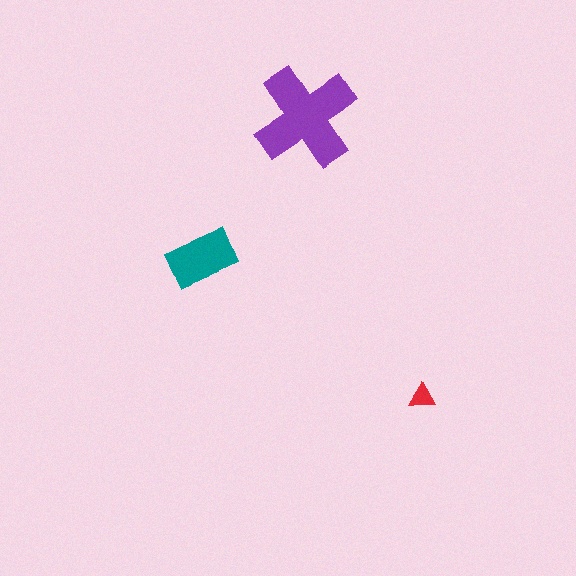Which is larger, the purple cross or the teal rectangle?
The purple cross.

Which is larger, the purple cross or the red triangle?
The purple cross.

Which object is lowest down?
The red triangle is bottommost.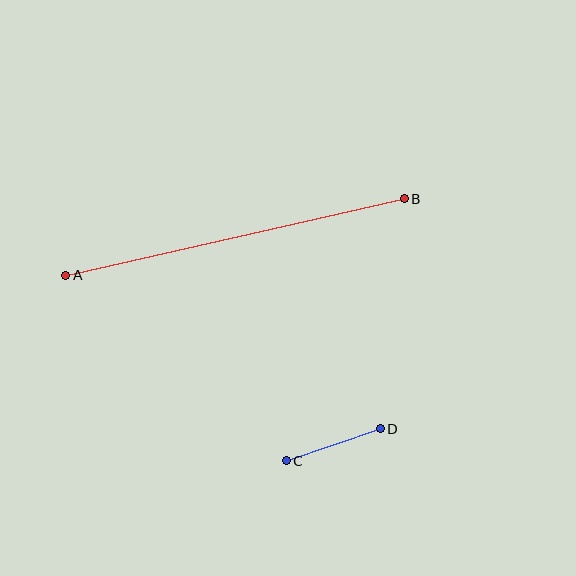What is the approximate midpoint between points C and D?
The midpoint is at approximately (333, 445) pixels.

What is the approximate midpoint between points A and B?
The midpoint is at approximately (235, 237) pixels.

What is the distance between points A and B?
The distance is approximately 347 pixels.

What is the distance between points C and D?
The distance is approximately 99 pixels.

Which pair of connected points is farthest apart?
Points A and B are farthest apart.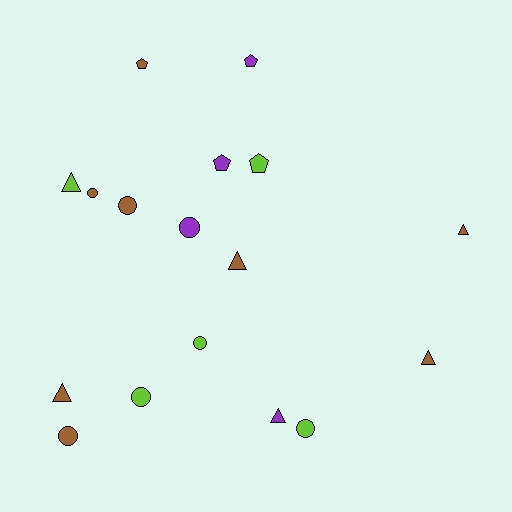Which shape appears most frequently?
Circle, with 7 objects.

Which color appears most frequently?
Brown, with 8 objects.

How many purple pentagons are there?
There are 2 purple pentagons.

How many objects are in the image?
There are 17 objects.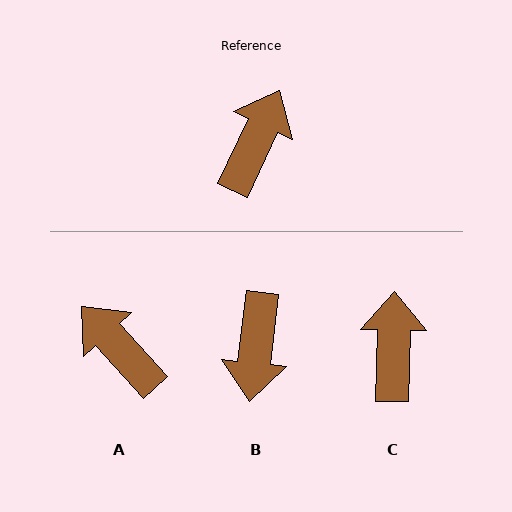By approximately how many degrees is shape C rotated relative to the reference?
Approximately 24 degrees counter-clockwise.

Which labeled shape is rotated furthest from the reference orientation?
B, about 162 degrees away.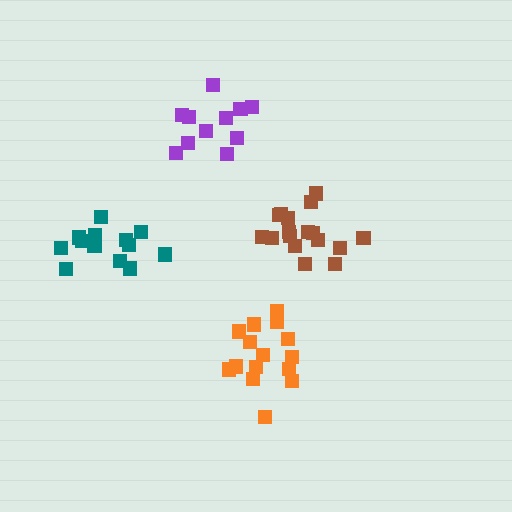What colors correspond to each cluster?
The clusters are colored: brown, orange, purple, teal.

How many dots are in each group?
Group 1: 17 dots, Group 2: 15 dots, Group 3: 11 dots, Group 4: 13 dots (56 total).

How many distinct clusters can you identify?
There are 4 distinct clusters.